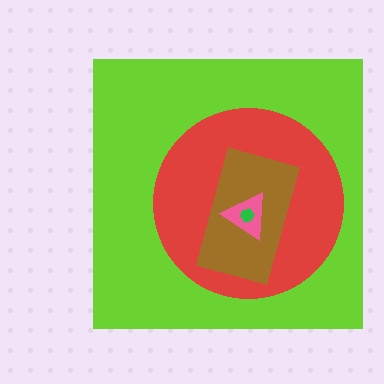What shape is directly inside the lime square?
The red circle.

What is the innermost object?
The green hexagon.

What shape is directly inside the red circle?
The brown rectangle.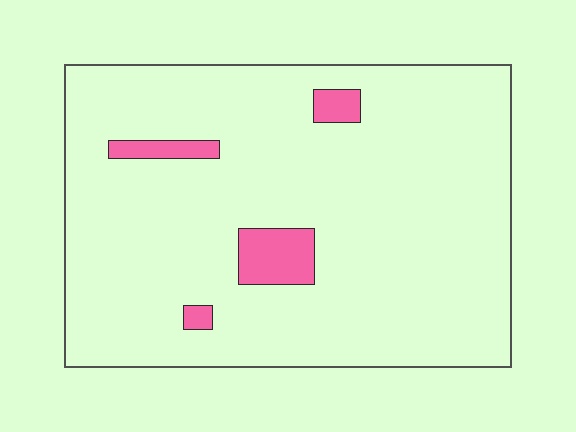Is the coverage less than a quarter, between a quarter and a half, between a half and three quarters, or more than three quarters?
Less than a quarter.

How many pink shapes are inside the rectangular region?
4.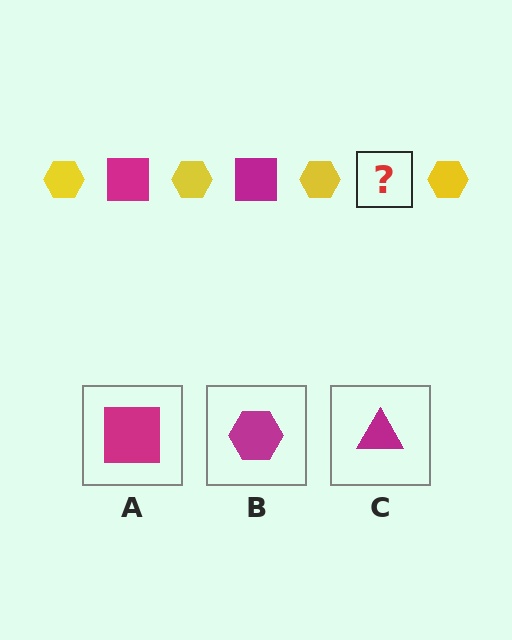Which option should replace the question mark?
Option A.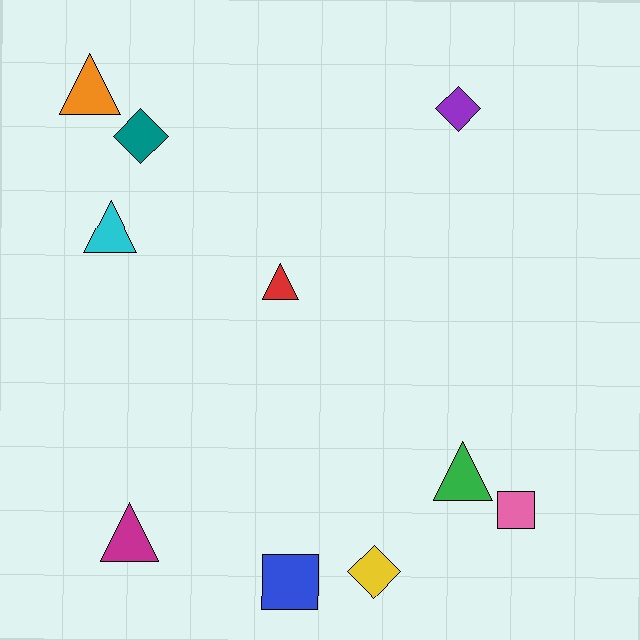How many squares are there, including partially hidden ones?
There are 2 squares.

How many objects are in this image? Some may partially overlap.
There are 10 objects.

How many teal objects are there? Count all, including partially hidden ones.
There is 1 teal object.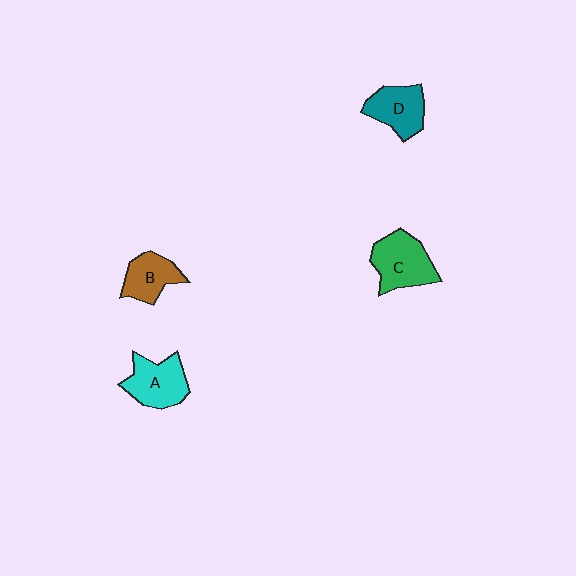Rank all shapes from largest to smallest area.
From largest to smallest: C (green), A (cyan), D (teal), B (brown).